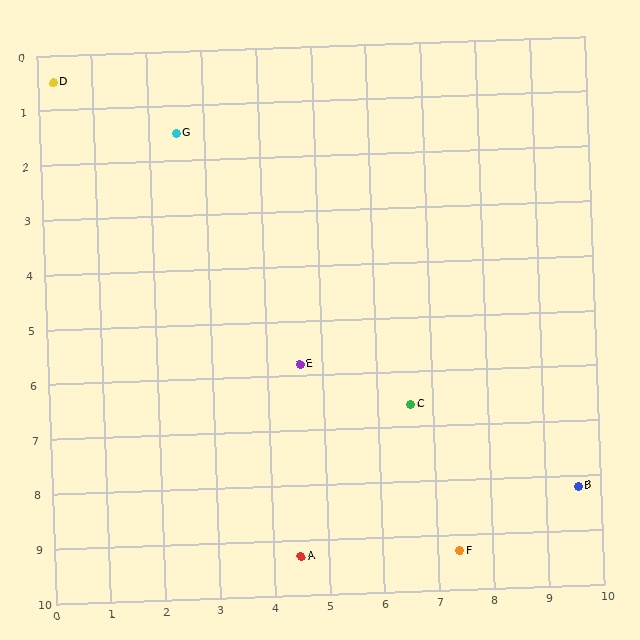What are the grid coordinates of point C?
Point C is at approximately (6.6, 6.6).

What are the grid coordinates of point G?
Point G is at approximately (2.5, 1.5).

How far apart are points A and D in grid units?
Points A and D are about 9.8 grid units apart.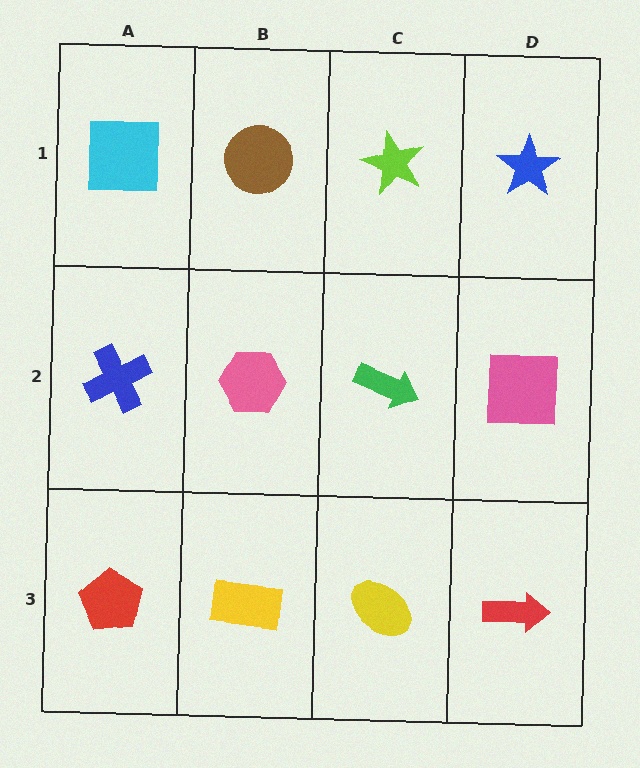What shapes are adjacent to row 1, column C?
A green arrow (row 2, column C), a brown circle (row 1, column B), a blue star (row 1, column D).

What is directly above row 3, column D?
A pink square.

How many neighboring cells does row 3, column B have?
3.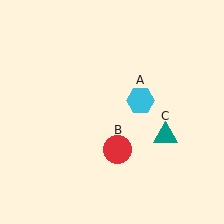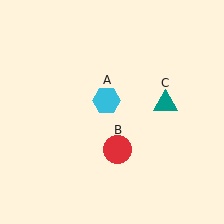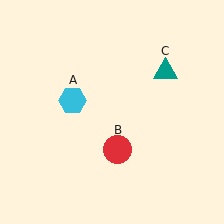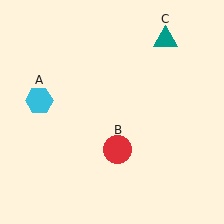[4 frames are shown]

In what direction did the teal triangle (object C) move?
The teal triangle (object C) moved up.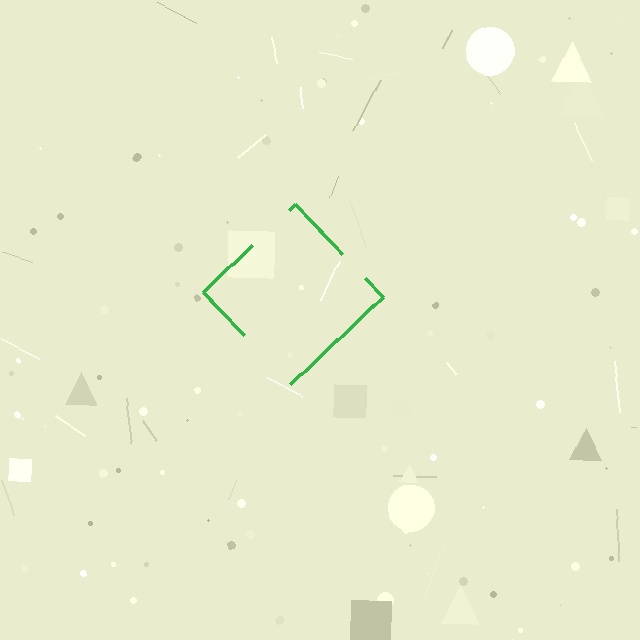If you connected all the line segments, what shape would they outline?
They would outline a diamond.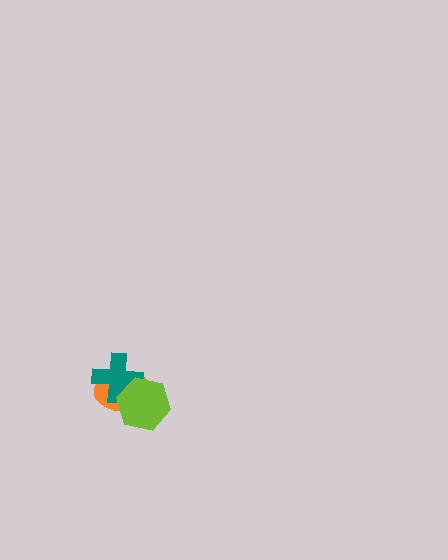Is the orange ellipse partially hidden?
Yes, it is partially covered by another shape.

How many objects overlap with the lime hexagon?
2 objects overlap with the lime hexagon.